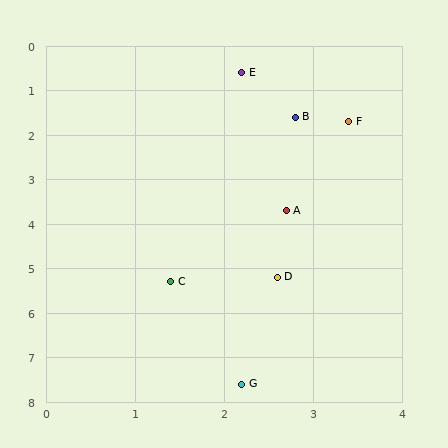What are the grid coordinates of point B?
Point B is at approximately (2.8, 1.6).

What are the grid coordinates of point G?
Point G is at approximately (2.2, 7.6).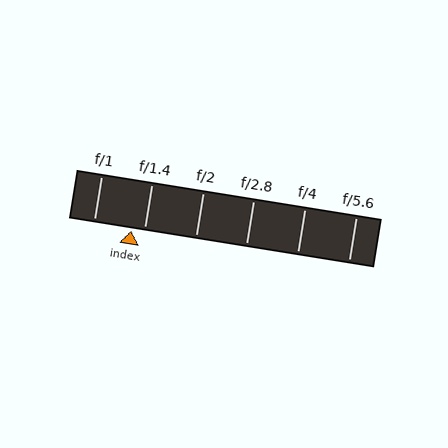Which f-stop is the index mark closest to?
The index mark is closest to f/1.4.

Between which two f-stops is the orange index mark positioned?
The index mark is between f/1 and f/1.4.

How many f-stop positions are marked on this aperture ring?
There are 6 f-stop positions marked.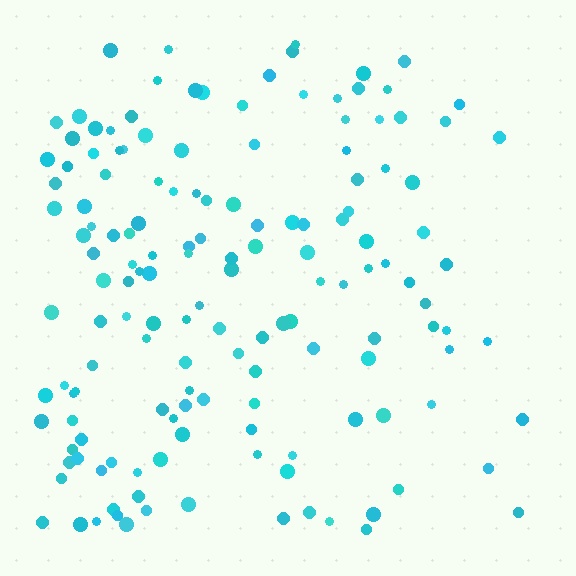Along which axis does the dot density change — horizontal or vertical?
Horizontal.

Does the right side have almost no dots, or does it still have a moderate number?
Still a moderate number, just noticeably fewer than the left.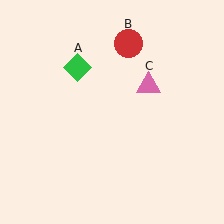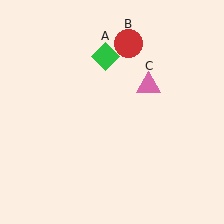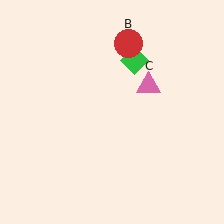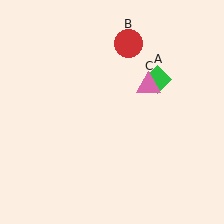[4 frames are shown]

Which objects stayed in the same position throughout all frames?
Red circle (object B) and pink triangle (object C) remained stationary.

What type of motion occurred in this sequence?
The green diamond (object A) rotated clockwise around the center of the scene.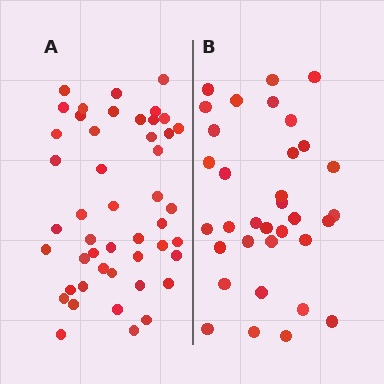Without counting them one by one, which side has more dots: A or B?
Region A (the left region) has more dots.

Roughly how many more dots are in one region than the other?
Region A has approximately 15 more dots than region B.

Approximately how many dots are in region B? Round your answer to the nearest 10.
About 30 dots. (The exact count is 34, which rounds to 30.)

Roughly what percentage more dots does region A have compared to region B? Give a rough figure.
About 40% more.